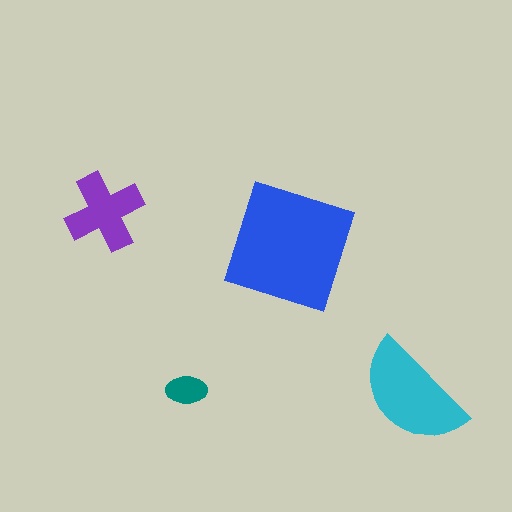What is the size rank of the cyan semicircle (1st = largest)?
2nd.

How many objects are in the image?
There are 4 objects in the image.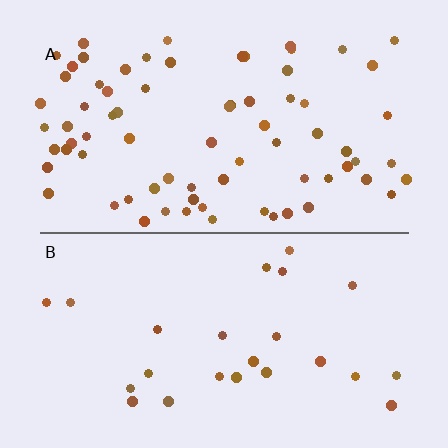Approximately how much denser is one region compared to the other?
Approximately 3.0× — region A over region B.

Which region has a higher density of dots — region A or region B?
A (the top).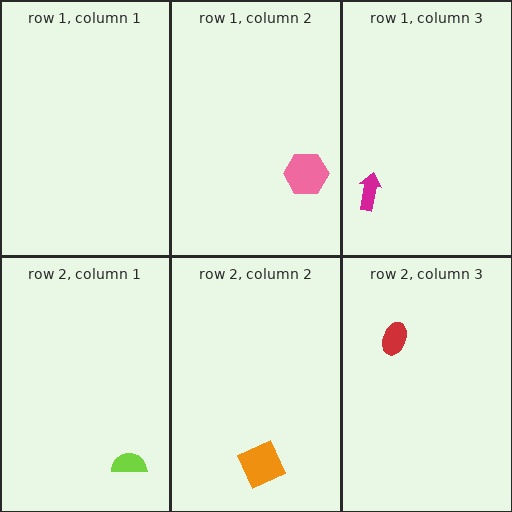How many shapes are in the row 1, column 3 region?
1.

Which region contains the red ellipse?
The row 2, column 3 region.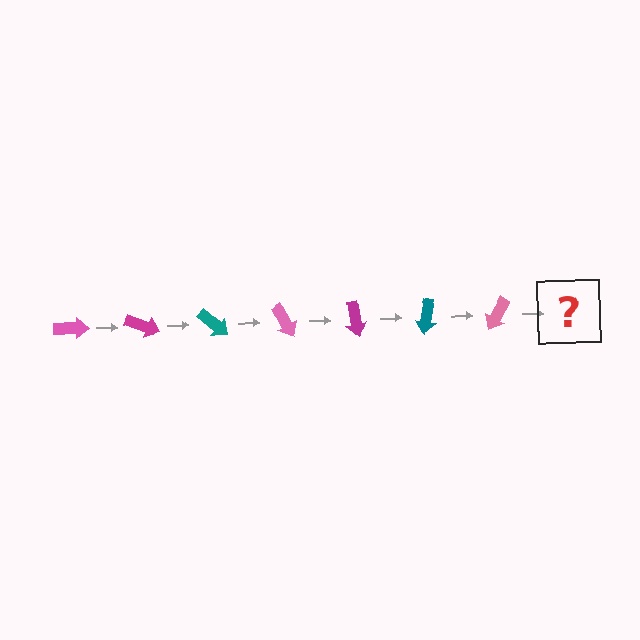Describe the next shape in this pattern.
It should be a magenta arrow, rotated 140 degrees from the start.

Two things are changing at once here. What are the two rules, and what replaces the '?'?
The two rules are that it rotates 20 degrees each step and the color cycles through pink, magenta, and teal. The '?' should be a magenta arrow, rotated 140 degrees from the start.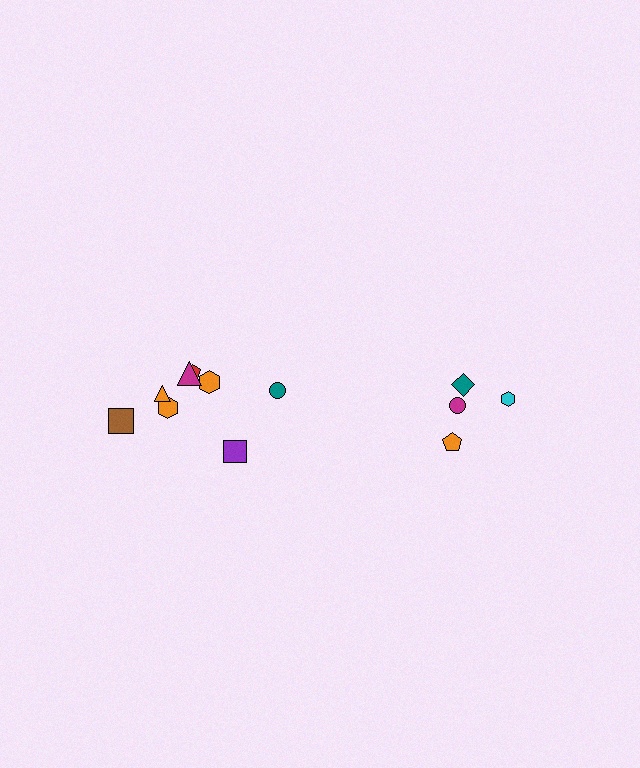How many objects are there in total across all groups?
There are 12 objects.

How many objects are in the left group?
There are 8 objects.